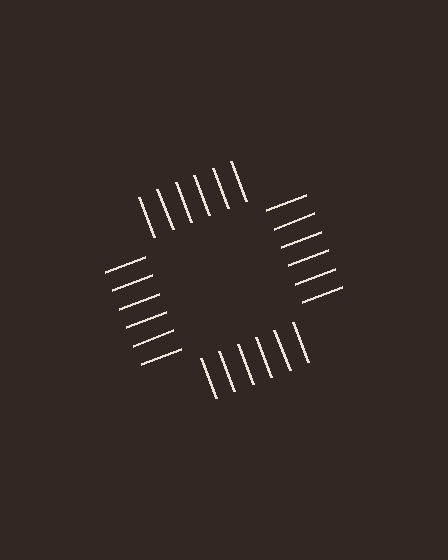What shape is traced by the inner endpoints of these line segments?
An illusory square — the line segments terminate on its edges but no continuous stroke is drawn.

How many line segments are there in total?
24 — 6 along each of the 4 edges.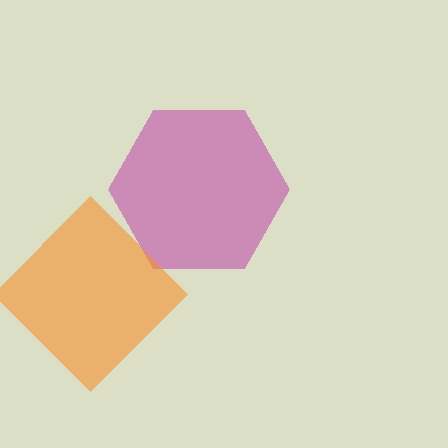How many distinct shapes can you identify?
There are 2 distinct shapes: a magenta hexagon, an orange diamond.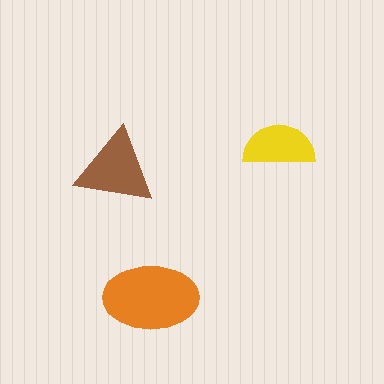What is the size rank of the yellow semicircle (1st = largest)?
3rd.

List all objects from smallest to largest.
The yellow semicircle, the brown triangle, the orange ellipse.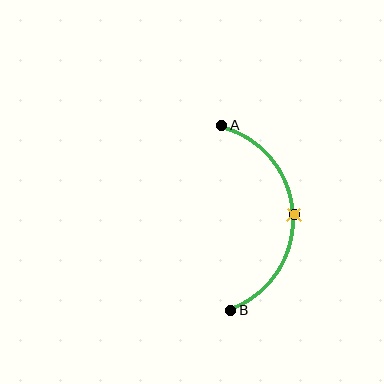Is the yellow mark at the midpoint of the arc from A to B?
Yes. The yellow mark lies on the arc at equal arc-length from both A and B — it is the arc midpoint.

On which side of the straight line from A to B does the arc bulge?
The arc bulges to the right of the straight line connecting A and B.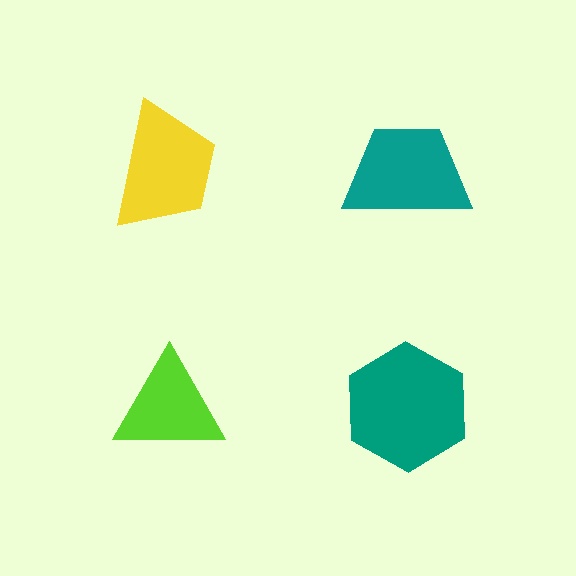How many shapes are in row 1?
2 shapes.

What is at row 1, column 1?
A yellow trapezoid.